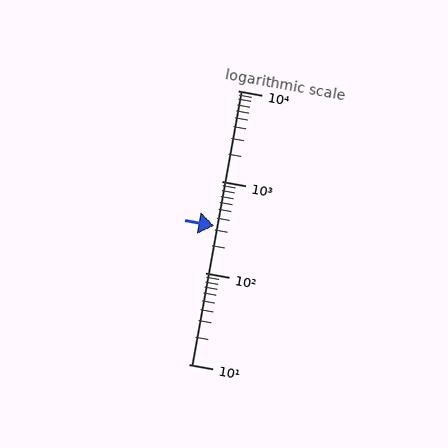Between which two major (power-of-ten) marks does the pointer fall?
The pointer is between 100 and 1000.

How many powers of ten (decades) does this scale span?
The scale spans 3 decades, from 10 to 10000.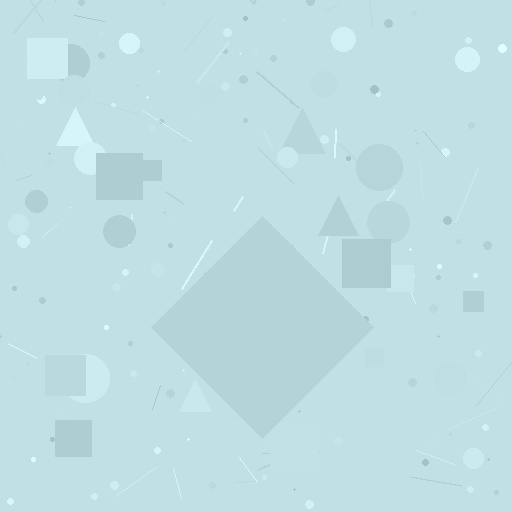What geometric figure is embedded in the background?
A diamond is embedded in the background.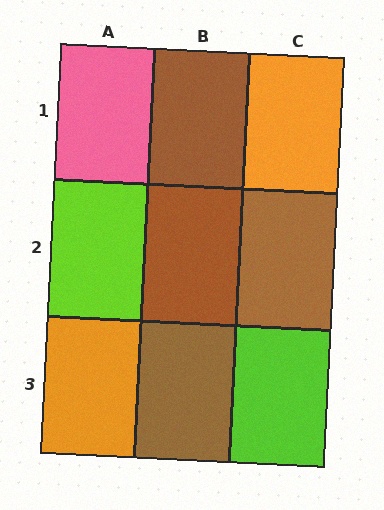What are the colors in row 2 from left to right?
Lime, brown, brown.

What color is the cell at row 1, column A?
Pink.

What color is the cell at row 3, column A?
Orange.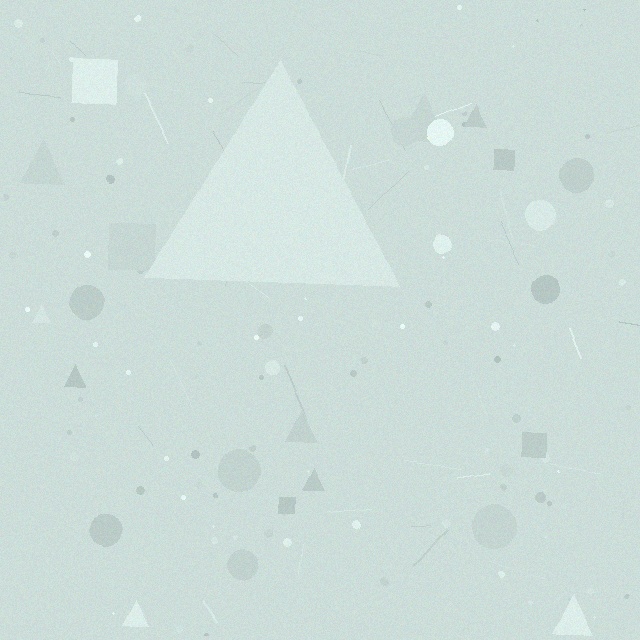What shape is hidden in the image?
A triangle is hidden in the image.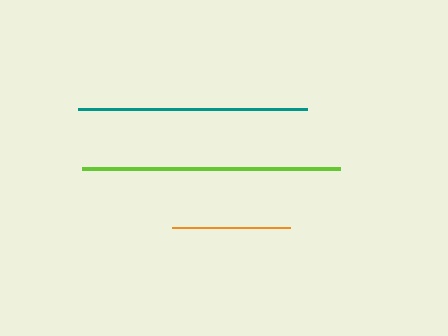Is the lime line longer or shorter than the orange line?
The lime line is longer than the orange line.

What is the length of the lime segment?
The lime segment is approximately 259 pixels long.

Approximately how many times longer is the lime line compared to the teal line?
The lime line is approximately 1.1 times the length of the teal line.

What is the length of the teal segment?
The teal segment is approximately 229 pixels long.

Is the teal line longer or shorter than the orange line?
The teal line is longer than the orange line.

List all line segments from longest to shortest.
From longest to shortest: lime, teal, orange.